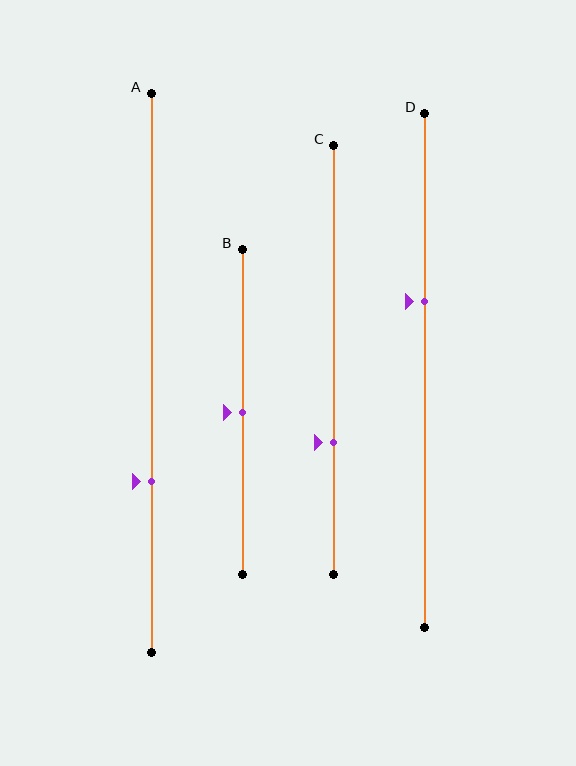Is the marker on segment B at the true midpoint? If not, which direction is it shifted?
Yes, the marker on segment B is at the true midpoint.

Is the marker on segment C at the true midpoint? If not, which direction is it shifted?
No, the marker on segment C is shifted downward by about 19% of the segment length.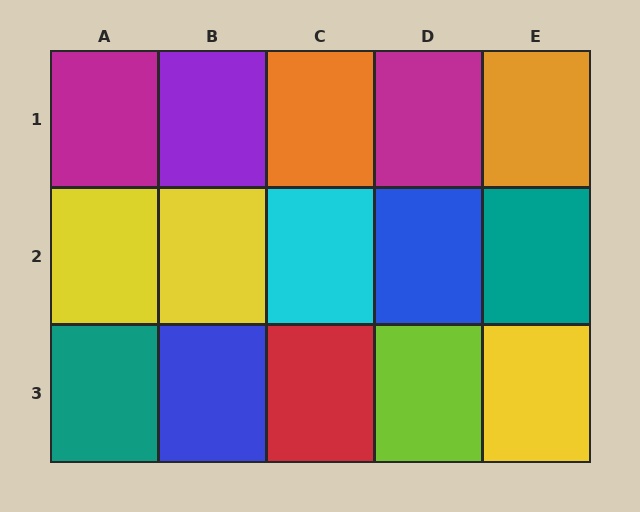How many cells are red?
1 cell is red.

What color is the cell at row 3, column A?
Teal.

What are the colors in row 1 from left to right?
Magenta, purple, orange, magenta, orange.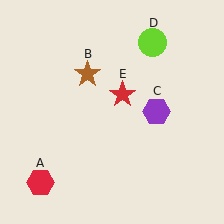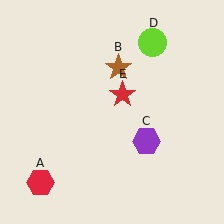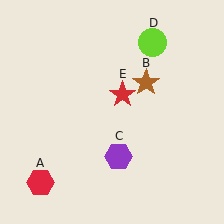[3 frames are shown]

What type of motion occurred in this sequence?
The brown star (object B), purple hexagon (object C) rotated clockwise around the center of the scene.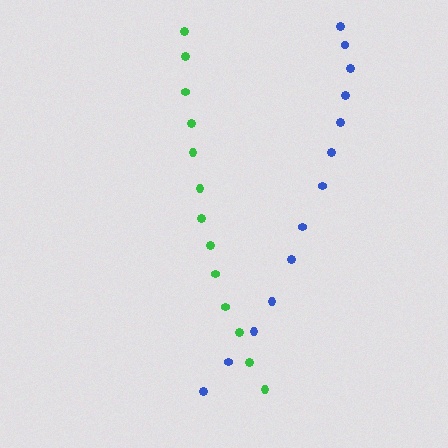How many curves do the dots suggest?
There are 2 distinct paths.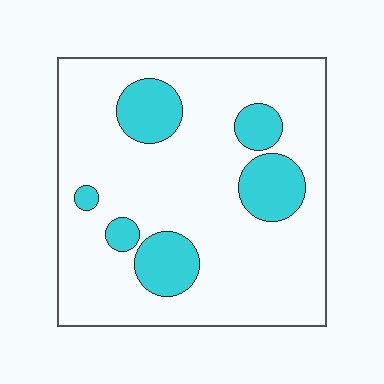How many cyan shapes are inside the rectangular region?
6.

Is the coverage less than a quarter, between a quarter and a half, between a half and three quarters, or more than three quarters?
Less than a quarter.